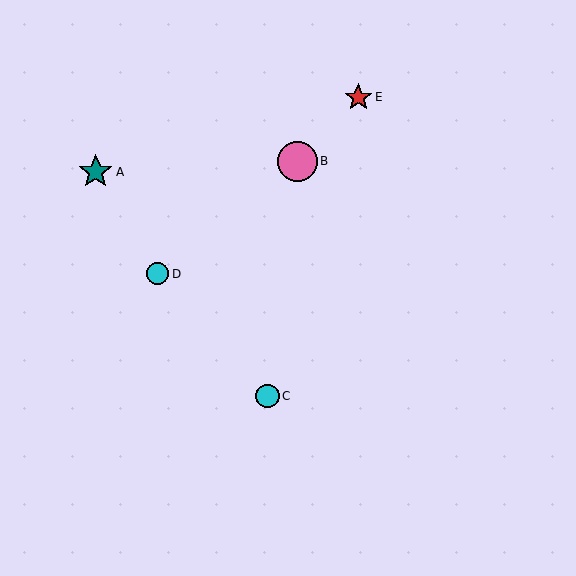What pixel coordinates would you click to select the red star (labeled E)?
Click at (358, 97) to select the red star E.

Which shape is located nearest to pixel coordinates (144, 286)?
The cyan circle (labeled D) at (158, 274) is nearest to that location.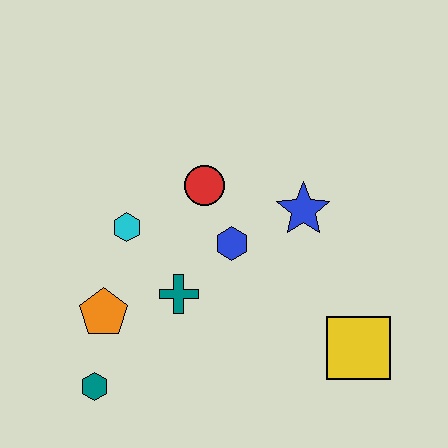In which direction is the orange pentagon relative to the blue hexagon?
The orange pentagon is to the left of the blue hexagon.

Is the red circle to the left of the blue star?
Yes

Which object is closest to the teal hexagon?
The orange pentagon is closest to the teal hexagon.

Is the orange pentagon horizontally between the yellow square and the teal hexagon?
Yes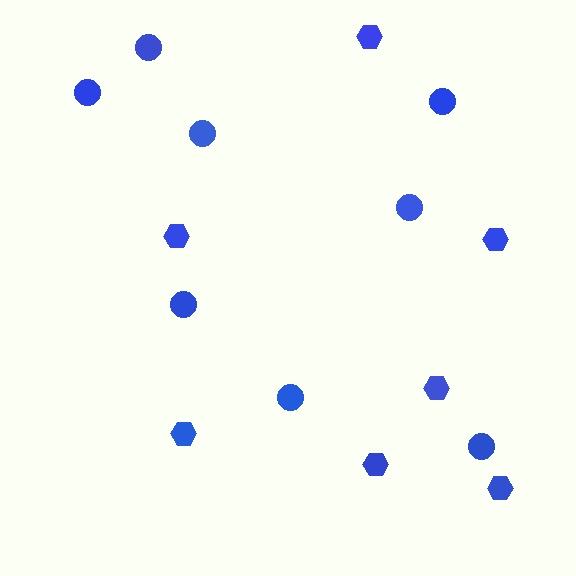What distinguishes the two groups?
There are 2 groups: one group of hexagons (7) and one group of circles (8).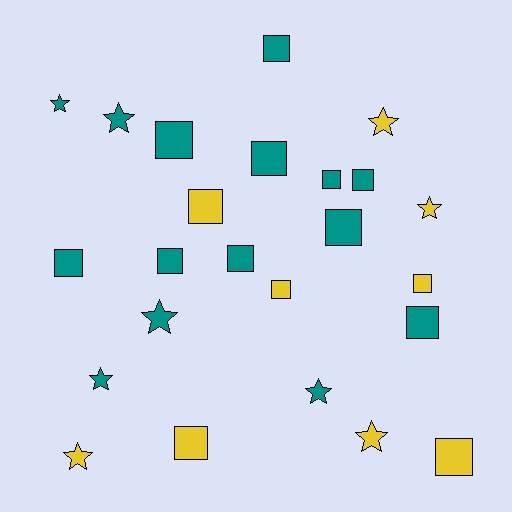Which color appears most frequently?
Teal, with 15 objects.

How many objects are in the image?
There are 24 objects.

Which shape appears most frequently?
Square, with 15 objects.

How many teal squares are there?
There are 10 teal squares.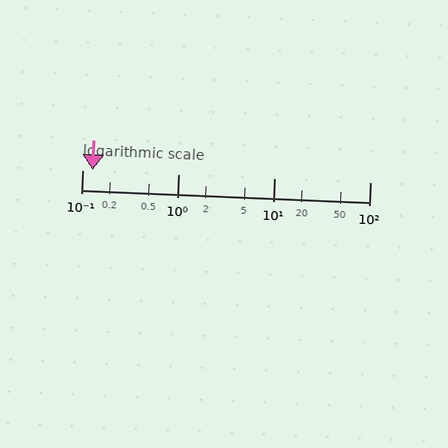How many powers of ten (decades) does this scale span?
The scale spans 3 decades, from 0.1 to 100.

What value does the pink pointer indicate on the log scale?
The pointer indicates approximately 0.13.